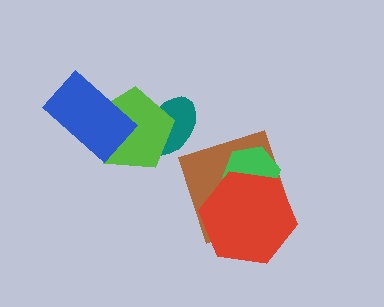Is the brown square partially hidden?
Yes, it is partially covered by another shape.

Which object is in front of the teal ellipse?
The lime pentagon is in front of the teal ellipse.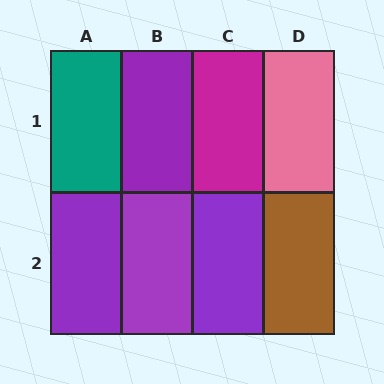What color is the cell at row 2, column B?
Purple.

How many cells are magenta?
1 cell is magenta.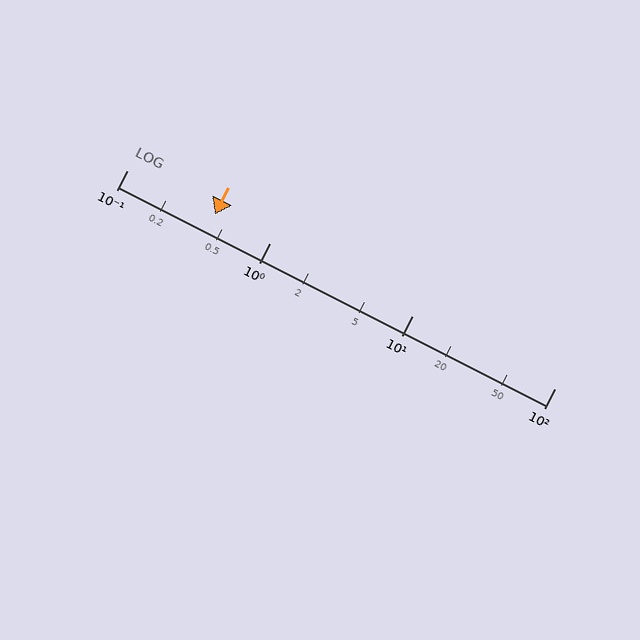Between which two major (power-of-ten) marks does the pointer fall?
The pointer is between 0.1 and 1.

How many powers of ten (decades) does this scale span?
The scale spans 3 decades, from 0.1 to 100.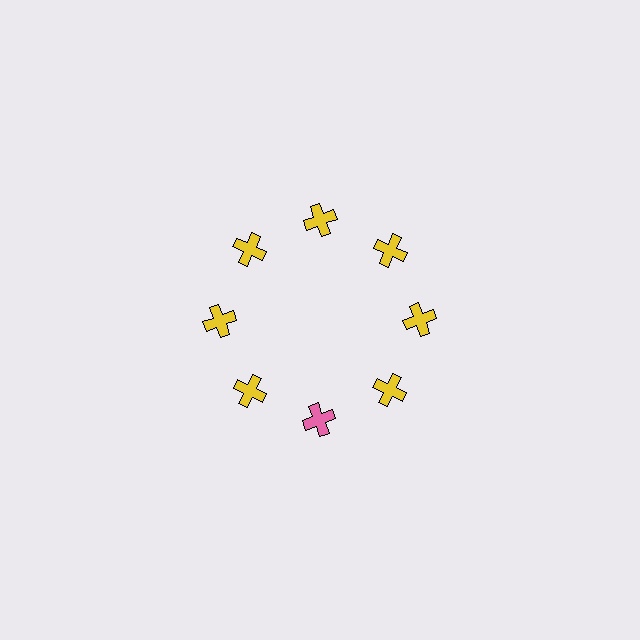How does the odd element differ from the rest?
It has a different color: pink instead of yellow.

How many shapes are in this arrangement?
There are 8 shapes arranged in a ring pattern.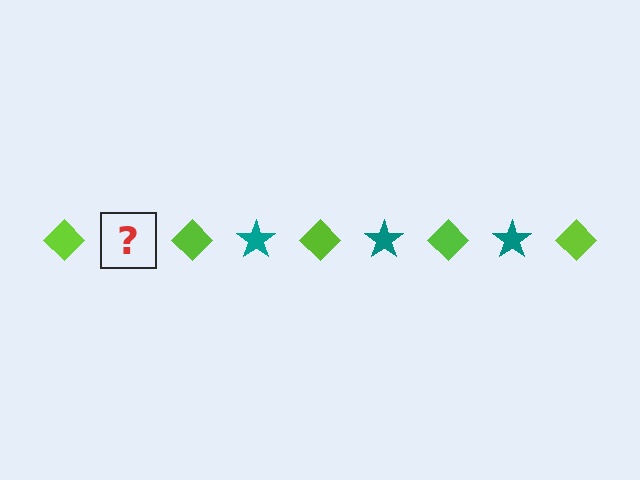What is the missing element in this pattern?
The missing element is a teal star.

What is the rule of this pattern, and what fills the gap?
The rule is that the pattern alternates between lime diamond and teal star. The gap should be filled with a teal star.